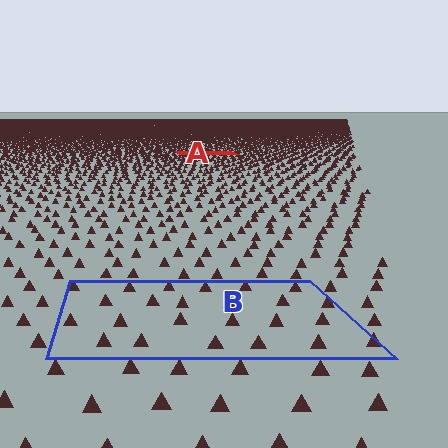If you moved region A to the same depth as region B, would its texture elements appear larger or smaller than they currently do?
They would appear larger. At a closer depth, the same texture elements are projected at a bigger on-screen size.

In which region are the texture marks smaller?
The texture marks are smaller in region A, because it is farther away.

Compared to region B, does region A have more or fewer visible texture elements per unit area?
Region A has more texture elements per unit area — they are packed more densely because it is farther away.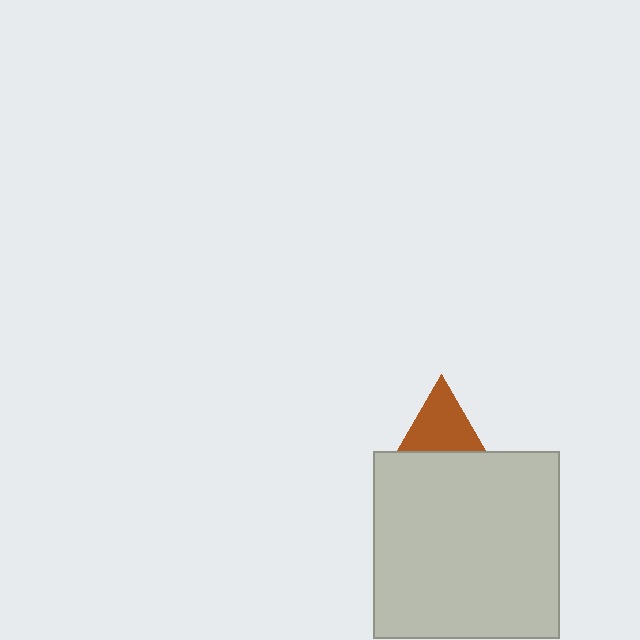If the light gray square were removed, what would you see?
You would see the complete brown triangle.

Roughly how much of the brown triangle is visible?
About half of it is visible (roughly 50%).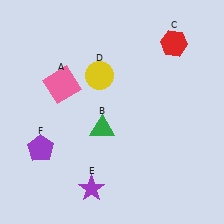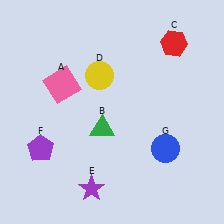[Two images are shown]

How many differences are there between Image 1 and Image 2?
There is 1 difference between the two images.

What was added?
A blue circle (G) was added in Image 2.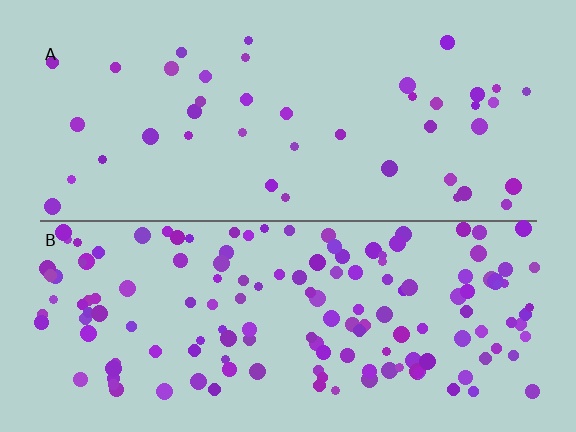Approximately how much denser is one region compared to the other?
Approximately 3.5× — region B over region A.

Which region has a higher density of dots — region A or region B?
B (the bottom).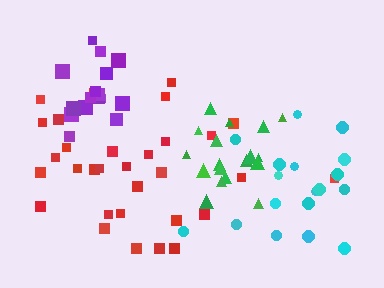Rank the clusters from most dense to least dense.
green, purple, cyan, red.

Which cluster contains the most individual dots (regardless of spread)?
Red (31).